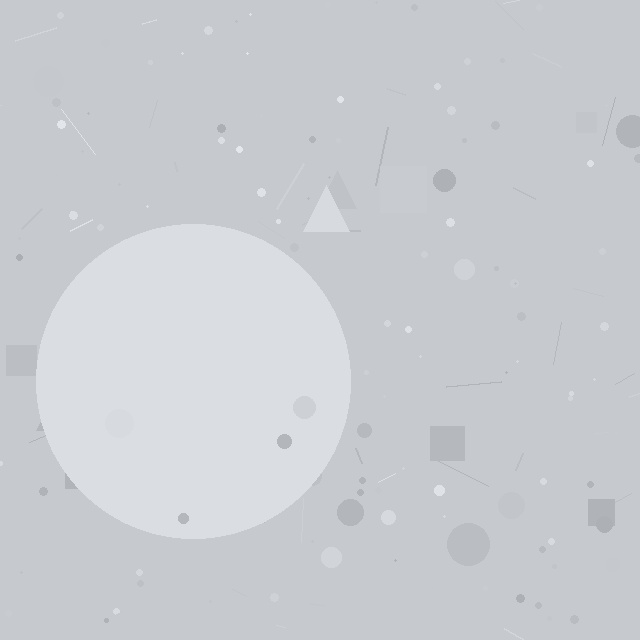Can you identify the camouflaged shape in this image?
The camouflaged shape is a circle.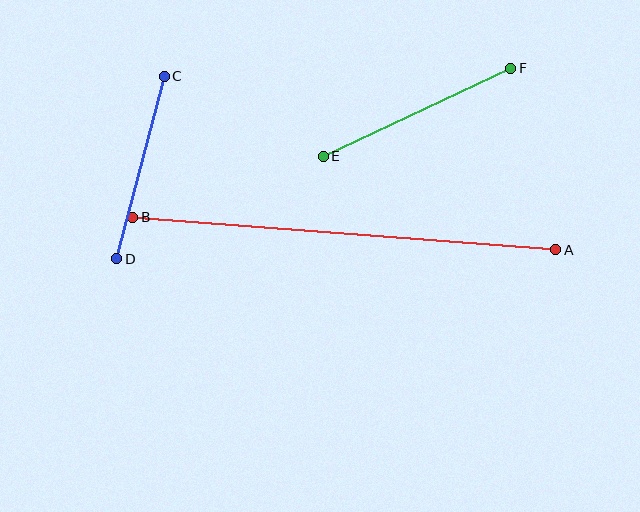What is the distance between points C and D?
The distance is approximately 189 pixels.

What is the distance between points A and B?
The distance is approximately 424 pixels.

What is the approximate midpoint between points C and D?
The midpoint is at approximately (140, 167) pixels.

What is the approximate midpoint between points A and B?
The midpoint is at approximately (344, 234) pixels.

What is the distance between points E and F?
The distance is approximately 207 pixels.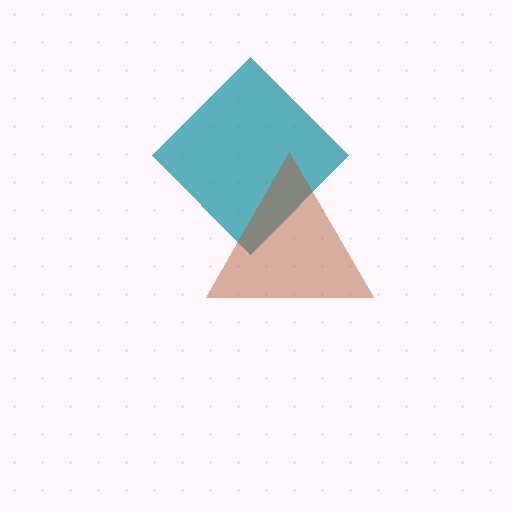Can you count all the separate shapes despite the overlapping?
Yes, there are 2 separate shapes.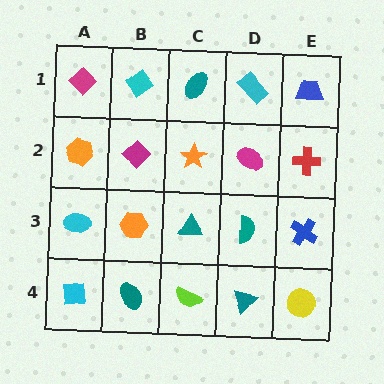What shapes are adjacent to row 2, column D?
A cyan rectangle (row 1, column D), a teal semicircle (row 3, column D), an orange star (row 2, column C), a red cross (row 2, column E).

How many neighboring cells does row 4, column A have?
2.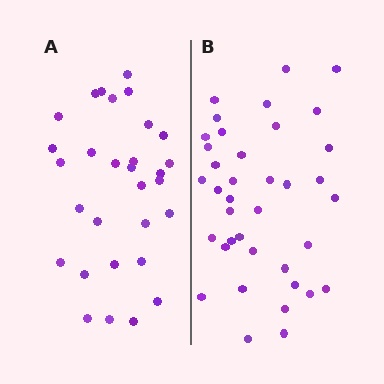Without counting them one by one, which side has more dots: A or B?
Region B (the right region) has more dots.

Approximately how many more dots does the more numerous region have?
Region B has roughly 8 or so more dots than region A.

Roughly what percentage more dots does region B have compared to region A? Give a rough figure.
About 25% more.